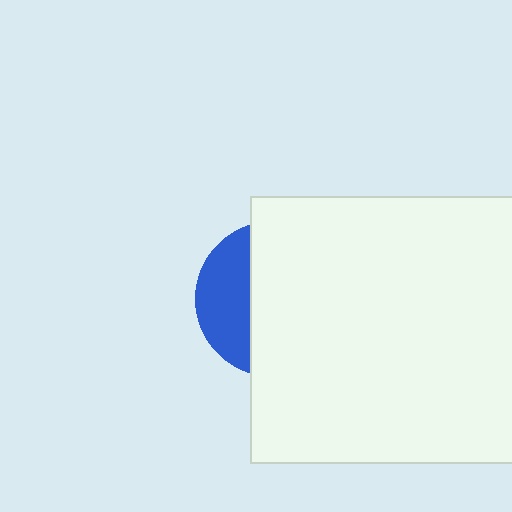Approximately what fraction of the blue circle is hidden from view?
Roughly 69% of the blue circle is hidden behind the white square.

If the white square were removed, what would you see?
You would see the complete blue circle.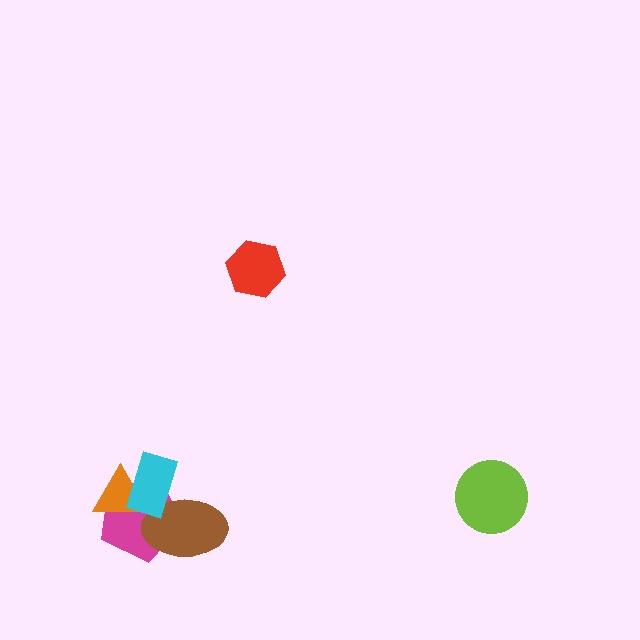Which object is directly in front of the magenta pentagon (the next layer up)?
The orange triangle is directly in front of the magenta pentagon.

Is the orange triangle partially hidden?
Yes, it is partially covered by another shape.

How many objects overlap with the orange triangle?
2 objects overlap with the orange triangle.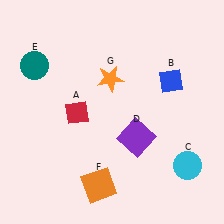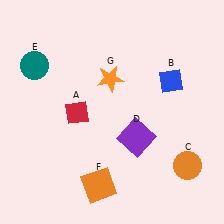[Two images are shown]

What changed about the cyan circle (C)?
In Image 1, C is cyan. In Image 2, it changed to orange.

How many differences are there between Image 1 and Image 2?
There is 1 difference between the two images.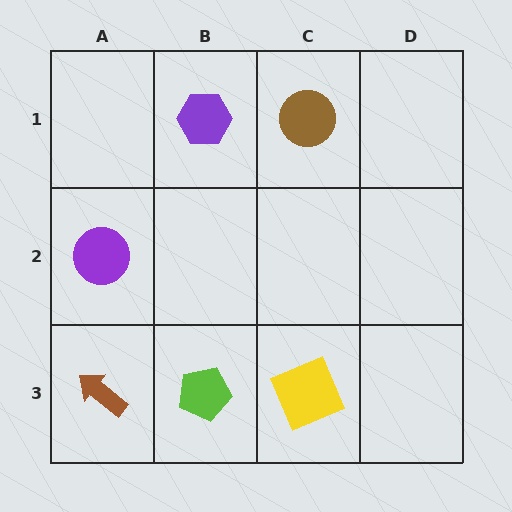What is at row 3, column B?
A lime pentagon.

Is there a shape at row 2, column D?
No, that cell is empty.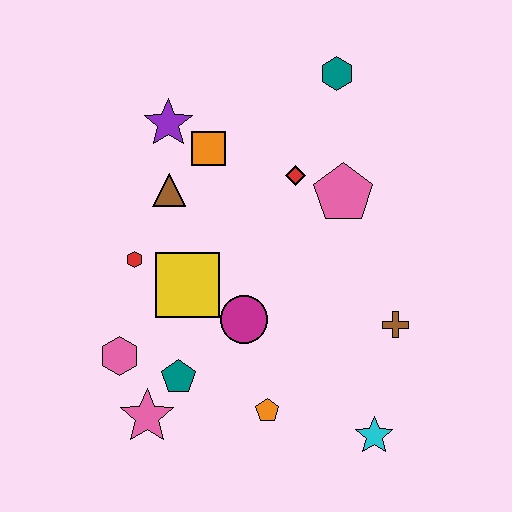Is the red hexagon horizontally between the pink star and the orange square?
No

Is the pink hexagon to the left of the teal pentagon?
Yes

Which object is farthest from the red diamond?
The pink star is farthest from the red diamond.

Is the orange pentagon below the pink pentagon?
Yes